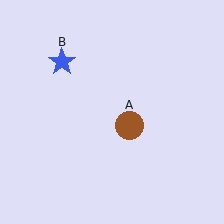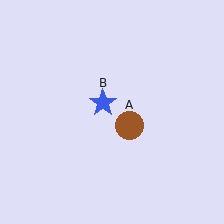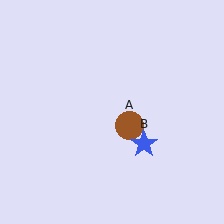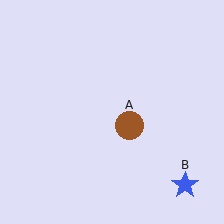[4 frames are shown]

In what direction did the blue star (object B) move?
The blue star (object B) moved down and to the right.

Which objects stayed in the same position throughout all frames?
Brown circle (object A) remained stationary.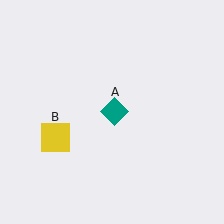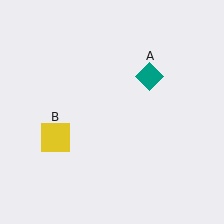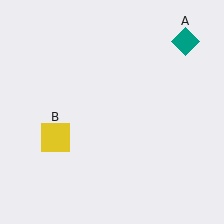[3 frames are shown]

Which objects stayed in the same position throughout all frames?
Yellow square (object B) remained stationary.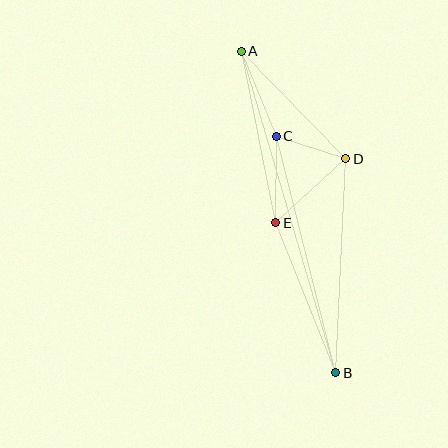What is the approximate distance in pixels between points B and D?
The distance between B and D is approximately 214 pixels.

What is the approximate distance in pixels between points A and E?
The distance between A and E is approximately 175 pixels.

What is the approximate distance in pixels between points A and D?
The distance between A and D is approximately 150 pixels.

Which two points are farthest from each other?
Points A and B are farthest from each other.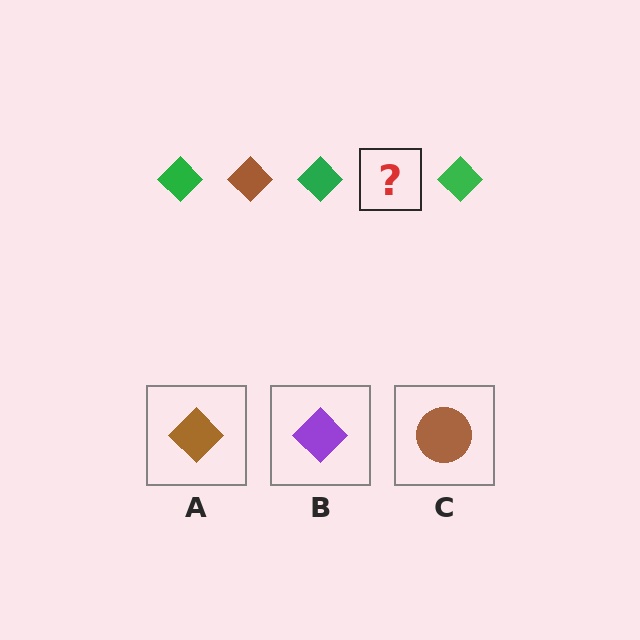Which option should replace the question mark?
Option A.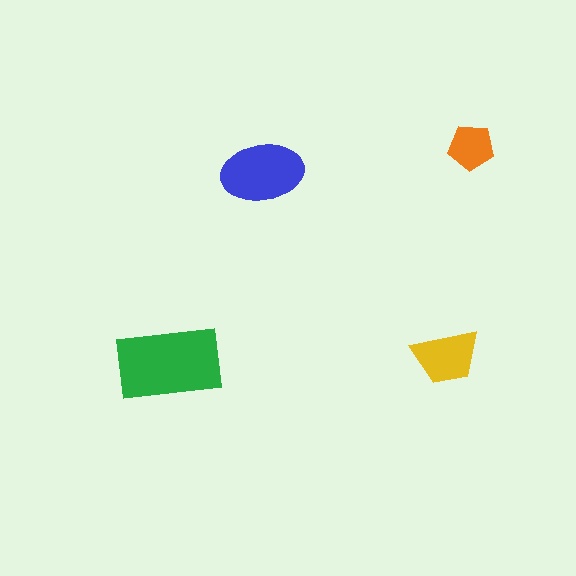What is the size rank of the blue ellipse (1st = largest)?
2nd.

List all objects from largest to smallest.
The green rectangle, the blue ellipse, the yellow trapezoid, the orange pentagon.